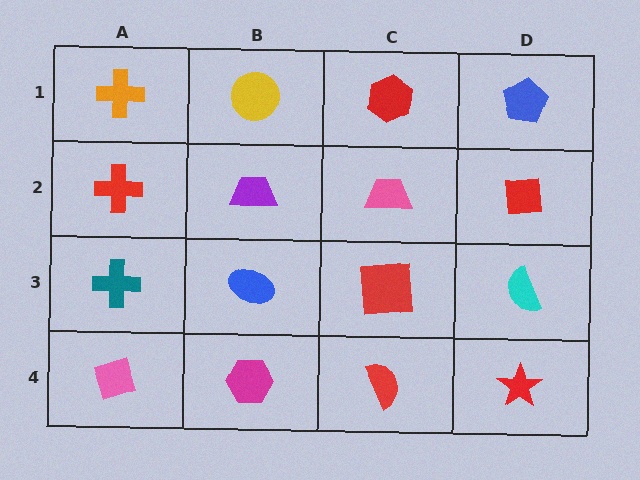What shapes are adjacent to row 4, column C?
A red square (row 3, column C), a magenta hexagon (row 4, column B), a red star (row 4, column D).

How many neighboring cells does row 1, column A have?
2.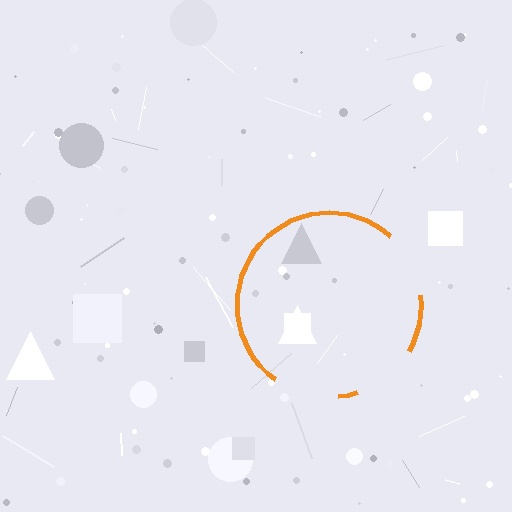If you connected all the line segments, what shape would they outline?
They would outline a circle.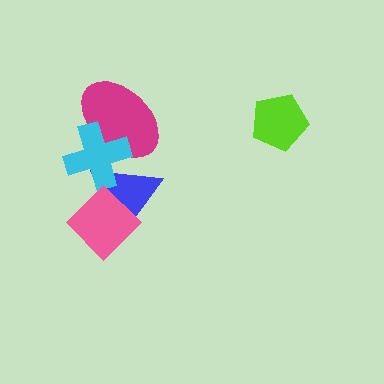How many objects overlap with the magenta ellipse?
2 objects overlap with the magenta ellipse.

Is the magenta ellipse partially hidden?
Yes, it is partially covered by another shape.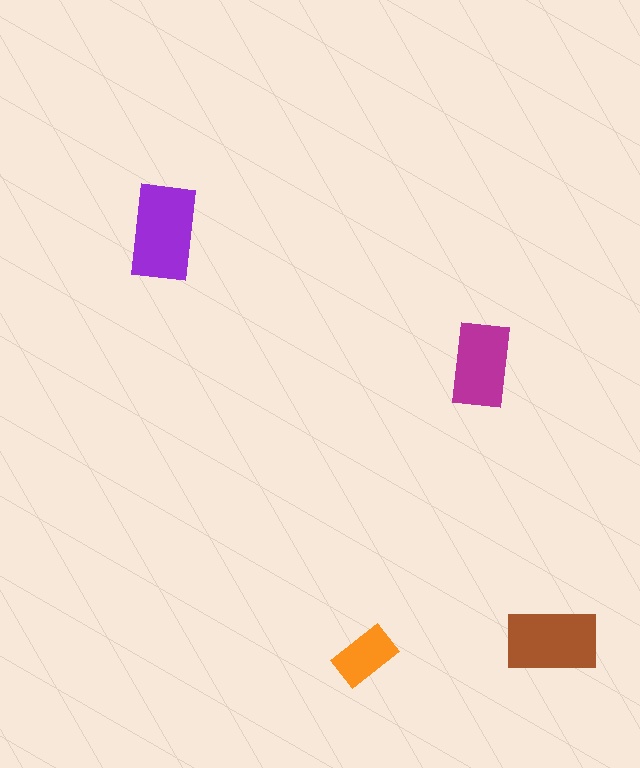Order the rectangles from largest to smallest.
the purple one, the brown one, the magenta one, the orange one.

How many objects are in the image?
There are 4 objects in the image.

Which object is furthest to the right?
The brown rectangle is rightmost.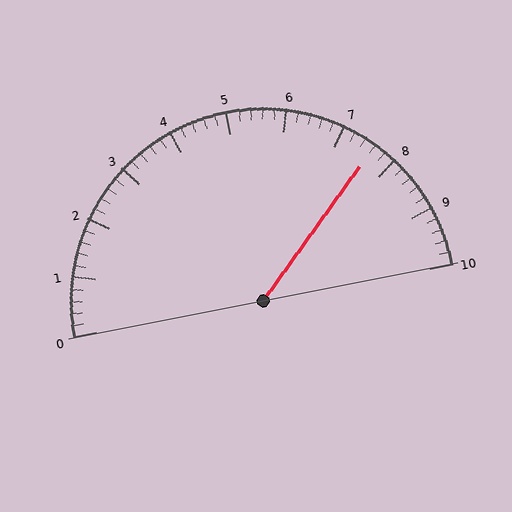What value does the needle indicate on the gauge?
The needle indicates approximately 7.6.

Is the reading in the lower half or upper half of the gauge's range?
The reading is in the upper half of the range (0 to 10).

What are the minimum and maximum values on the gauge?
The gauge ranges from 0 to 10.